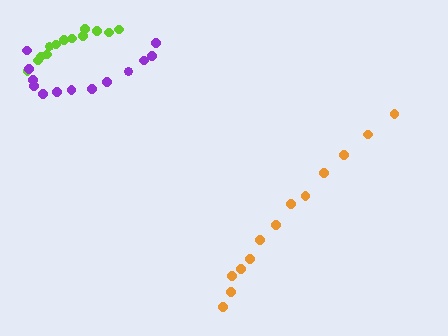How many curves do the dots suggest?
There are 3 distinct paths.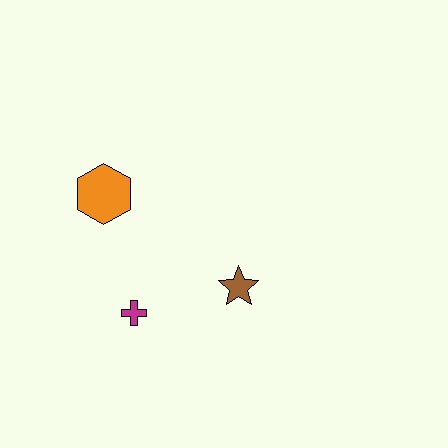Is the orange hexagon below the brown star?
No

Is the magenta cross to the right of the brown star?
No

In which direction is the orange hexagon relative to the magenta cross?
The orange hexagon is above the magenta cross.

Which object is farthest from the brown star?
The orange hexagon is farthest from the brown star.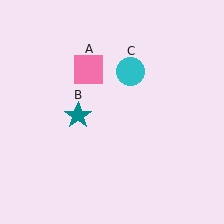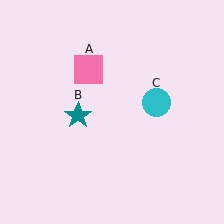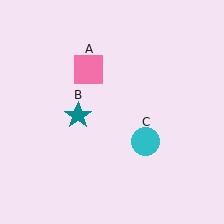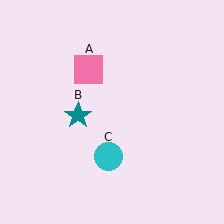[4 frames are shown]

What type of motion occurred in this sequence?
The cyan circle (object C) rotated clockwise around the center of the scene.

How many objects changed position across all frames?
1 object changed position: cyan circle (object C).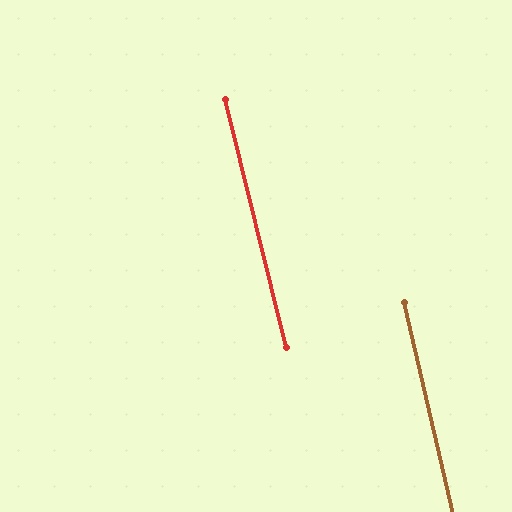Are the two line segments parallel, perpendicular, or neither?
Parallel — their directions differ by only 0.6°.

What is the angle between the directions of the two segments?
Approximately 1 degree.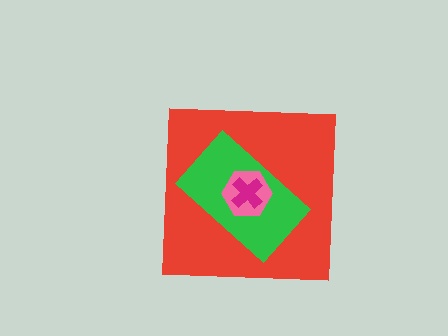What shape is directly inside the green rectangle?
The pink hexagon.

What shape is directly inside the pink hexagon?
The magenta cross.